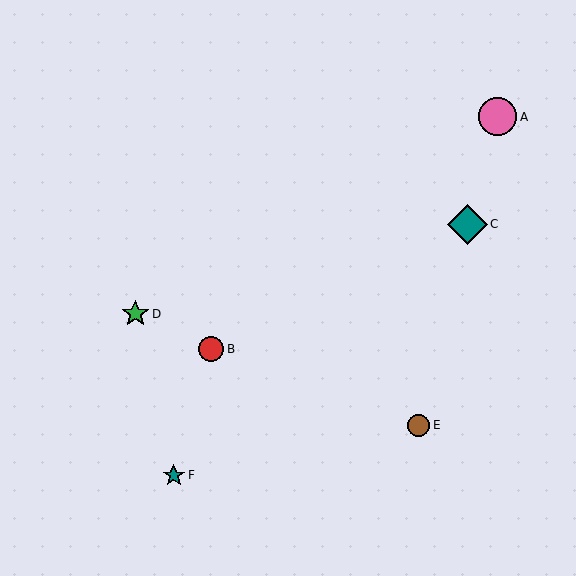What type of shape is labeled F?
Shape F is a teal star.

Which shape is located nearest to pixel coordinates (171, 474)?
The teal star (labeled F) at (174, 475) is nearest to that location.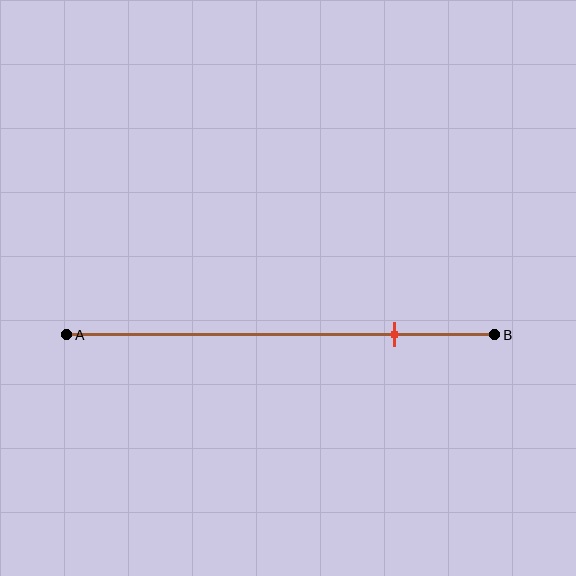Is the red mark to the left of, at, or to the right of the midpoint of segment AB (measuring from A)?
The red mark is to the right of the midpoint of segment AB.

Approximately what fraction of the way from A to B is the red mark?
The red mark is approximately 75% of the way from A to B.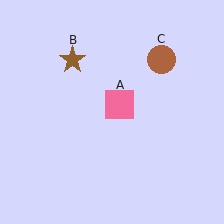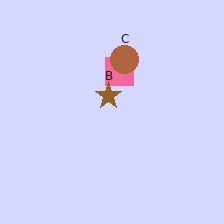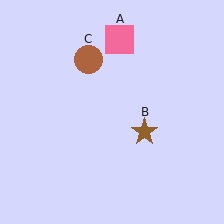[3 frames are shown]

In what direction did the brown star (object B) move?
The brown star (object B) moved down and to the right.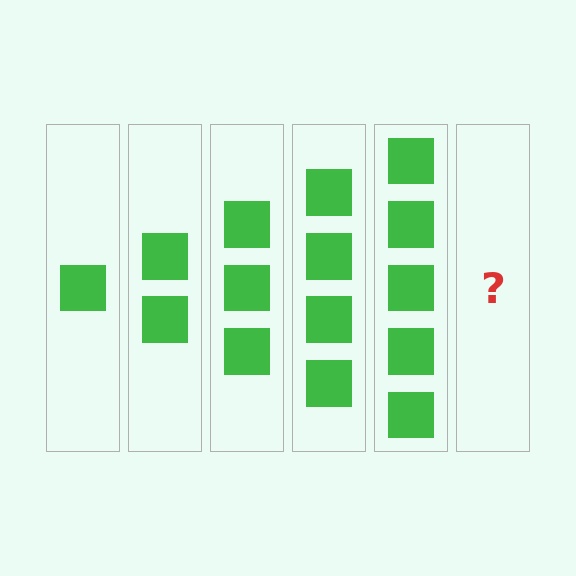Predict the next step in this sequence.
The next step is 6 squares.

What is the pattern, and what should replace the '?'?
The pattern is that each step adds one more square. The '?' should be 6 squares.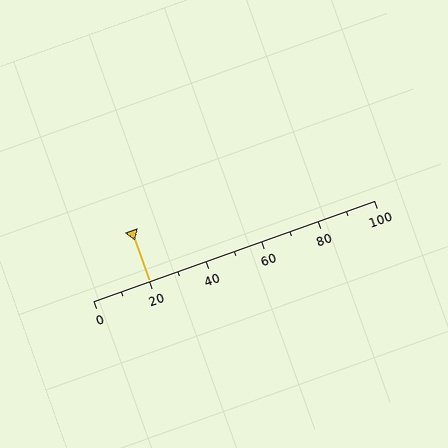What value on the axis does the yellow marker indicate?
The marker indicates approximately 20.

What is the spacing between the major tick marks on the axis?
The major ticks are spaced 20 apart.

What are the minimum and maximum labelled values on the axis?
The axis runs from 0 to 100.